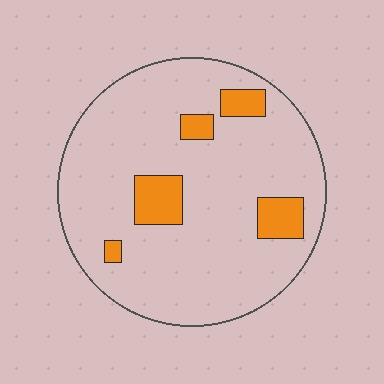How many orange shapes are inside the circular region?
5.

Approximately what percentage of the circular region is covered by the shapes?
Approximately 10%.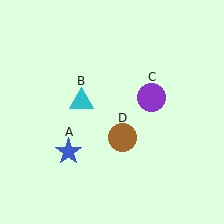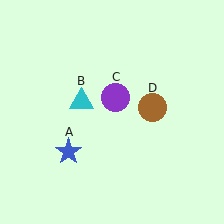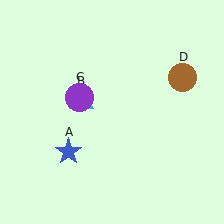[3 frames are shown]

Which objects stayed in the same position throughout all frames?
Blue star (object A) and cyan triangle (object B) remained stationary.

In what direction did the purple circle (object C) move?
The purple circle (object C) moved left.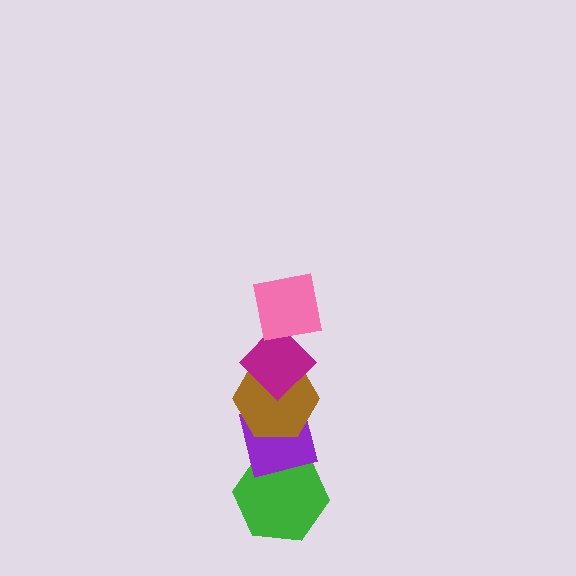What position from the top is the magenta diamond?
The magenta diamond is 2nd from the top.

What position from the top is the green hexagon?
The green hexagon is 5th from the top.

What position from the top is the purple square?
The purple square is 4th from the top.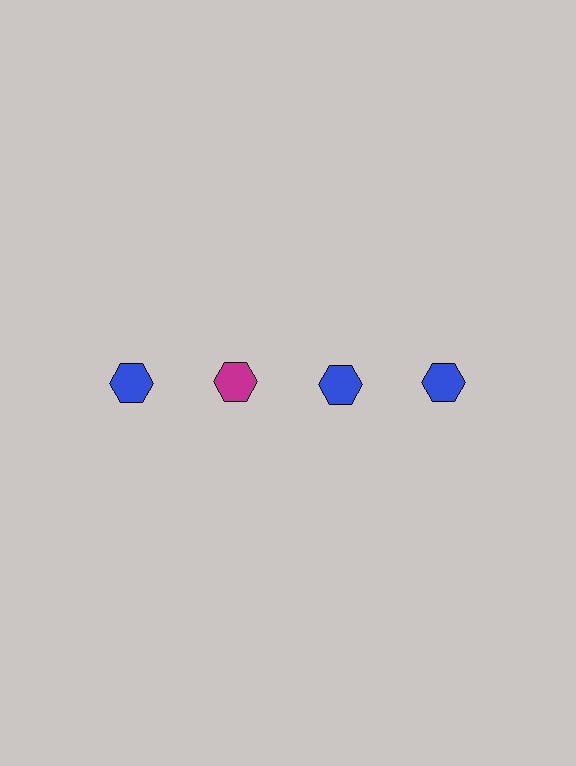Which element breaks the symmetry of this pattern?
The magenta hexagon in the top row, second from left column breaks the symmetry. All other shapes are blue hexagons.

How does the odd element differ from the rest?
It has a different color: magenta instead of blue.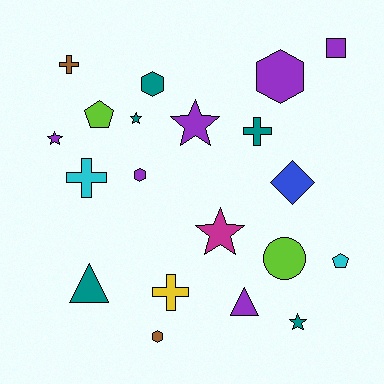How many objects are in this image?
There are 20 objects.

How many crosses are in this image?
There are 4 crosses.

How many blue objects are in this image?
There is 1 blue object.